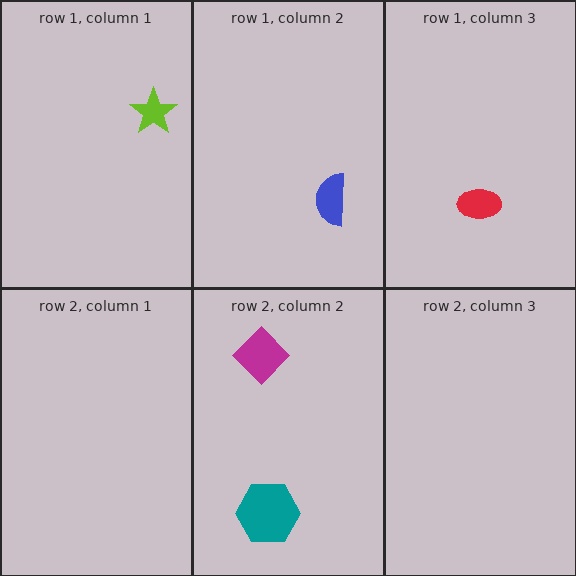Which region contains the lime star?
The row 1, column 1 region.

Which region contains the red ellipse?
The row 1, column 3 region.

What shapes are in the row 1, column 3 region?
The red ellipse.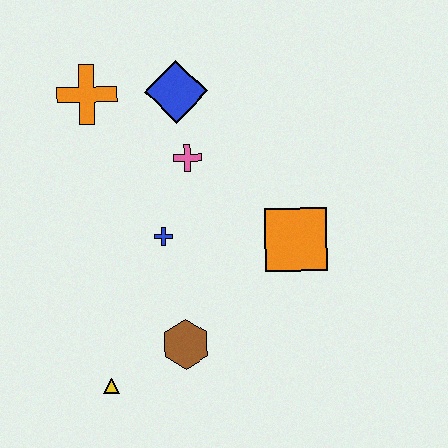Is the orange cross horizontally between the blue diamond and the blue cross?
No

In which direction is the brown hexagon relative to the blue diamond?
The brown hexagon is below the blue diamond.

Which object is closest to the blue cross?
The pink cross is closest to the blue cross.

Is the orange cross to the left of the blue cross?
Yes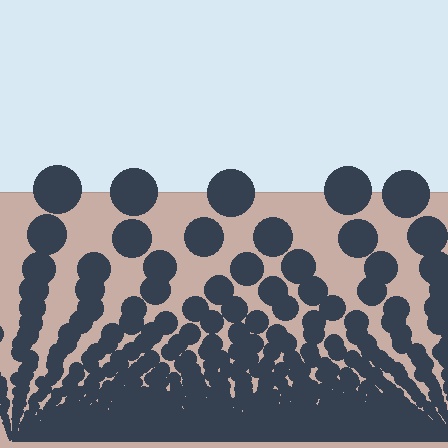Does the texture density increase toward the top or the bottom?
Density increases toward the bottom.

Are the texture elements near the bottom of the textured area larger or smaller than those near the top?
Smaller. The gradient is inverted — elements near the bottom are smaller and denser.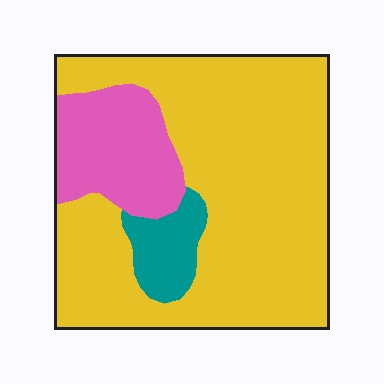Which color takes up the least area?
Teal, at roughly 10%.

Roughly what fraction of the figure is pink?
Pink covers around 20% of the figure.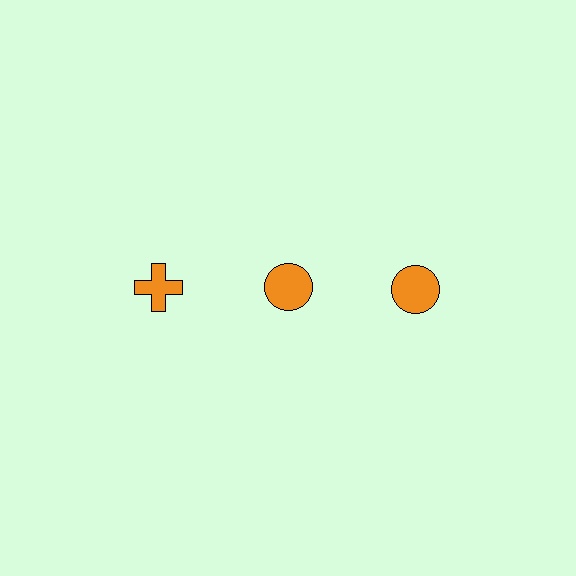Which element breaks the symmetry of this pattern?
The orange cross in the top row, leftmost column breaks the symmetry. All other shapes are orange circles.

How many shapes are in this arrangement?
There are 3 shapes arranged in a grid pattern.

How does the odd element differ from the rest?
It has a different shape: cross instead of circle.